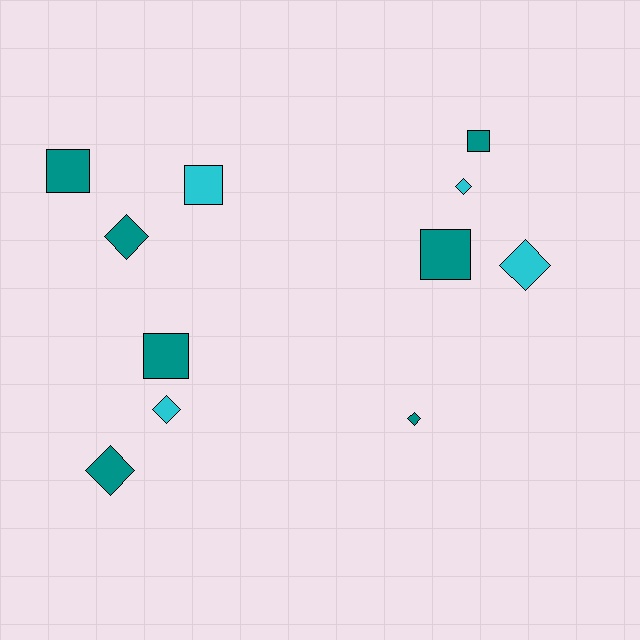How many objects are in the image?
There are 11 objects.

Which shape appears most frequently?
Diamond, with 6 objects.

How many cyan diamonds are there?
There are 3 cyan diamonds.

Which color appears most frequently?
Teal, with 7 objects.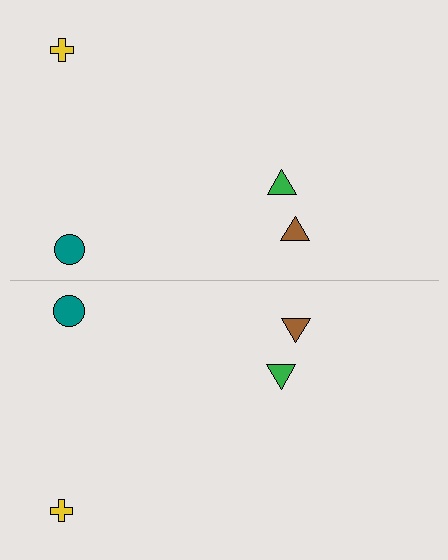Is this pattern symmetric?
Yes, this pattern has bilateral (reflection) symmetry.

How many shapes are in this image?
There are 8 shapes in this image.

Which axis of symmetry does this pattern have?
The pattern has a horizontal axis of symmetry running through the center of the image.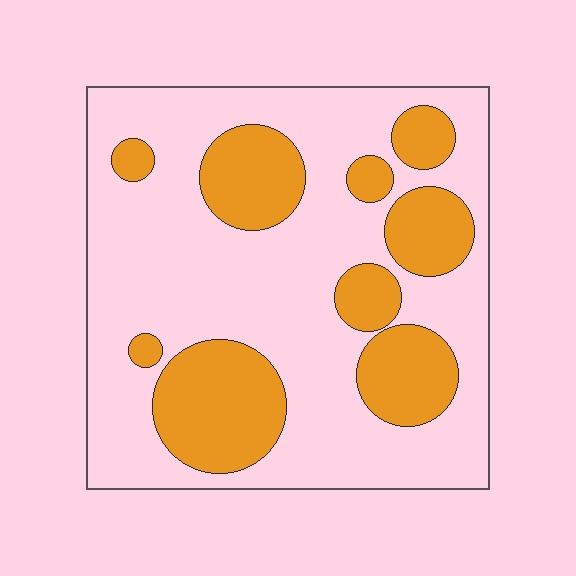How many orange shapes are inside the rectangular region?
9.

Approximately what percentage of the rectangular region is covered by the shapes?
Approximately 30%.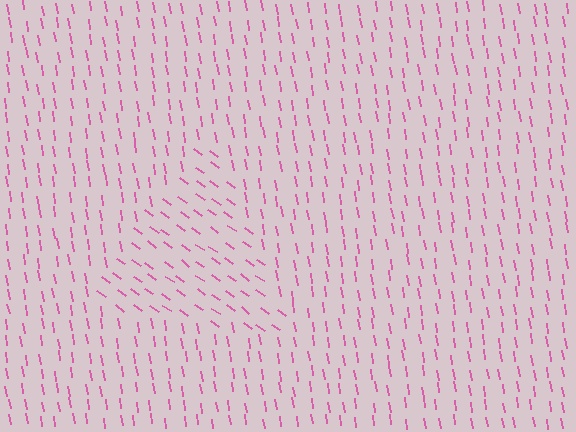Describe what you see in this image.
The image is filled with small pink line segments. A triangle region in the image has lines oriented differently from the surrounding lines, creating a visible texture boundary.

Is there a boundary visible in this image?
Yes, there is a texture boundary formed by a change in line orientation.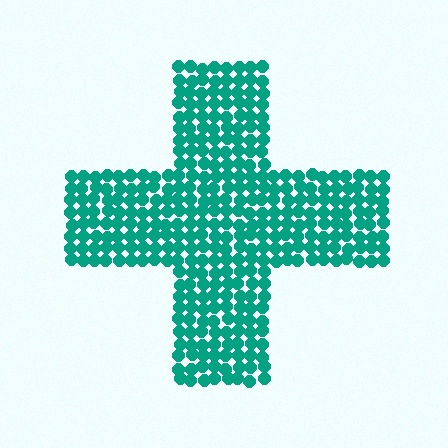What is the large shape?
The large shape is a cross.